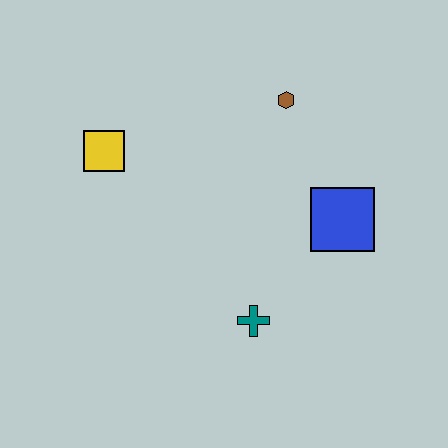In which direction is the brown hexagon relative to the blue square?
The brown hexagon is above the blue square.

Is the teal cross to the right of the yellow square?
Yes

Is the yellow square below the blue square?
No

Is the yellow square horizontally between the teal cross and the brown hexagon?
No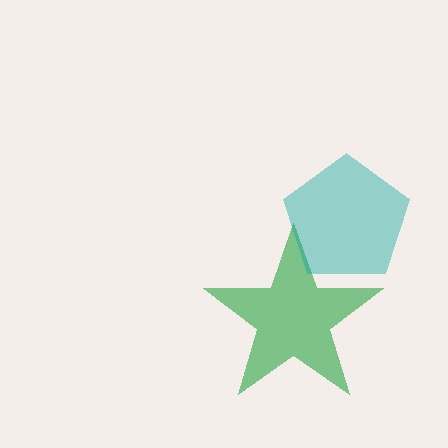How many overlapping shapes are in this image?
There are 2 overlapping shapes in the image.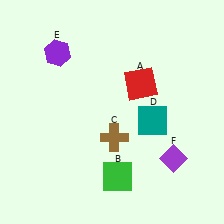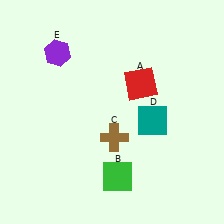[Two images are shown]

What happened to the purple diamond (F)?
The purple diamond (F) was removed in Image 2. It was in the bottom-right area of Image 1.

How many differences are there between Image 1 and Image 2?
There is 1 difference between the two images.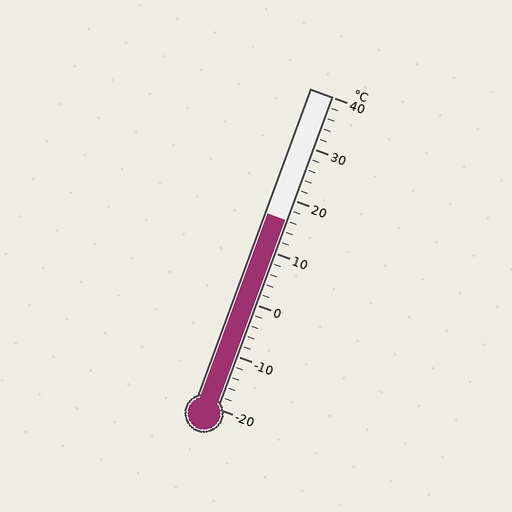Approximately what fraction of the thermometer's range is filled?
The thermometer is filled to approximately 60% of its range.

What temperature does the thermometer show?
The thermometer shows approximately 16°C.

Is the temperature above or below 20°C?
The temperature is below 20°C.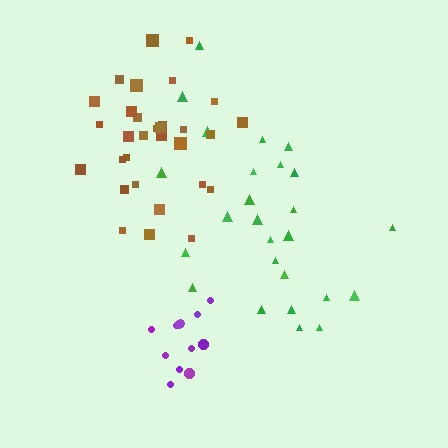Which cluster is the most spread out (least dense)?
Green.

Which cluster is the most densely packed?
Purple.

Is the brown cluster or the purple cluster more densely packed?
Purple.